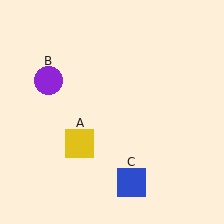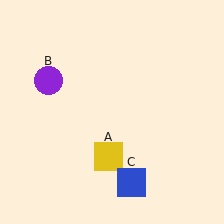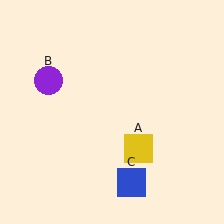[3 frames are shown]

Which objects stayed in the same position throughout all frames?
Purple circle (object B) and blue square (object C) remained stationary.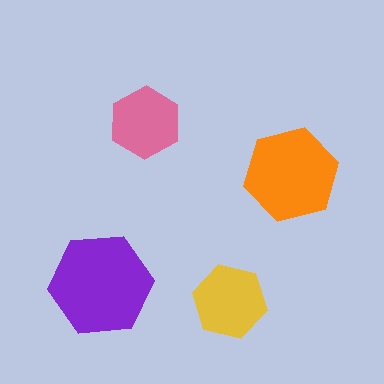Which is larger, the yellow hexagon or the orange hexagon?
The orange one.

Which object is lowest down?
The yellow hexagon is bottommost.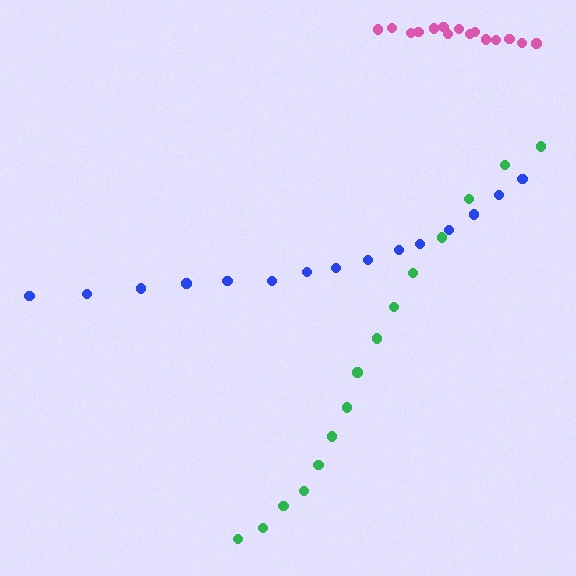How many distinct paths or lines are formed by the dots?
There are 3 distinct paths.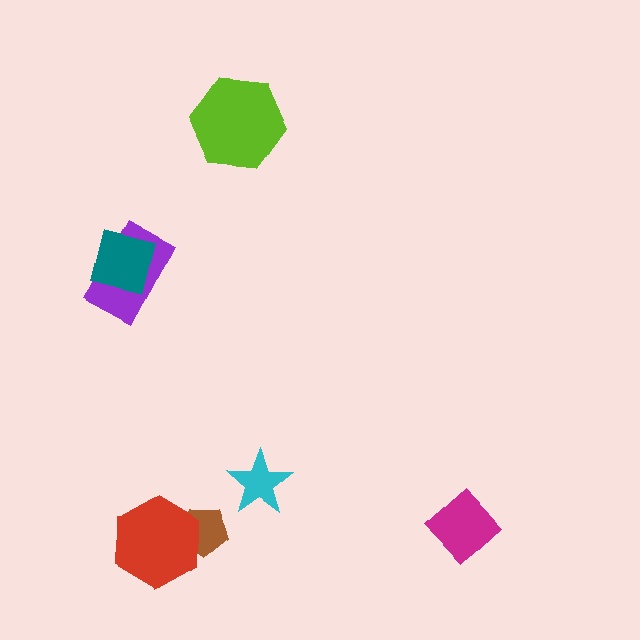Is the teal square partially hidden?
No, no other shape covers it.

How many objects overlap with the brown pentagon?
1 object overlaps with the brown pentagon.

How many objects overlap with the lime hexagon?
0 objects overlap with the lime hexagon.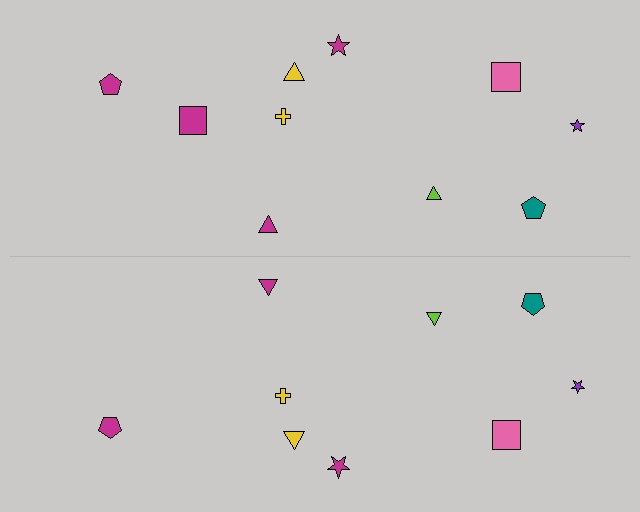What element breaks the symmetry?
A magenta square is missing from the bottom side.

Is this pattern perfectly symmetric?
No, the pattern is not perfectly symmetric. A magenta square is missing from the bottom side.